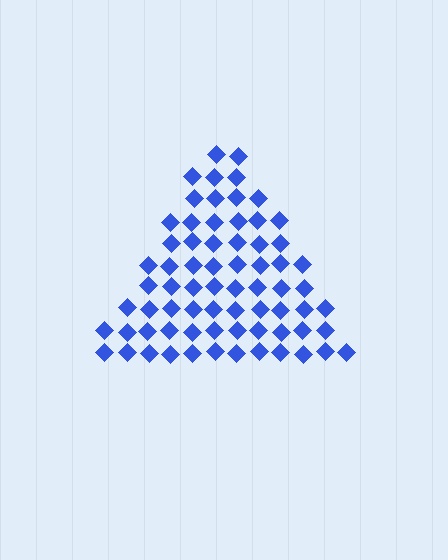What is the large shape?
The large shape is a triangle.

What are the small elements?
The small elements are diamonds.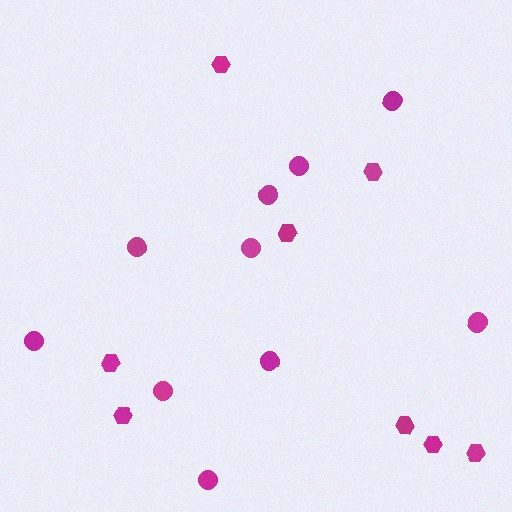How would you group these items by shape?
There are 2 groups: one group of circles (10) and one group of hexagons (8).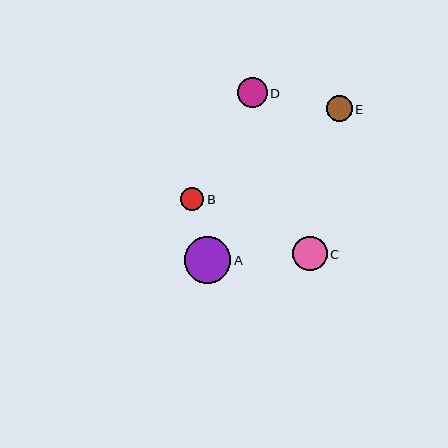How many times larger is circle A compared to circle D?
Circle A is approximately 1.6 times the size of circle D.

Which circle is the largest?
Circle A is the largest with a size of approximately 46 pixels.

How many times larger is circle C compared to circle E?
Circle C is approximately 1.3 times the size of circle E.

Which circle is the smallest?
Circle B is the smallest with a size of approximately 23 pixels.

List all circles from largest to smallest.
From largest to smallest: A, C, D, E, B.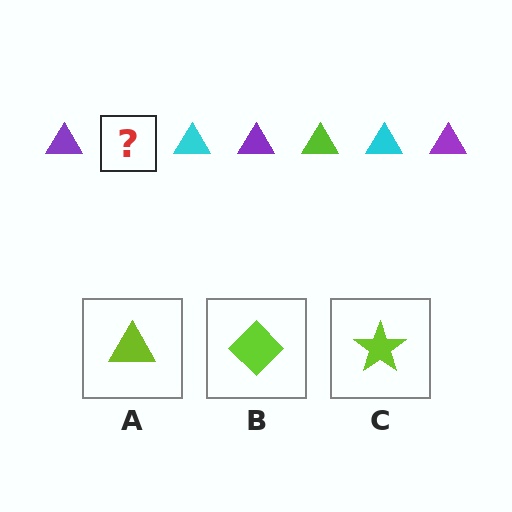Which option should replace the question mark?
Option A.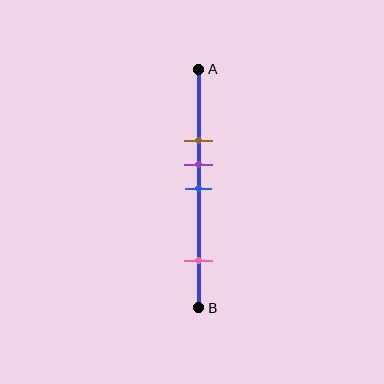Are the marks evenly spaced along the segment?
No, the marks are not evenly spaced.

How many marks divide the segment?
There are 4 marks dividing the segment.